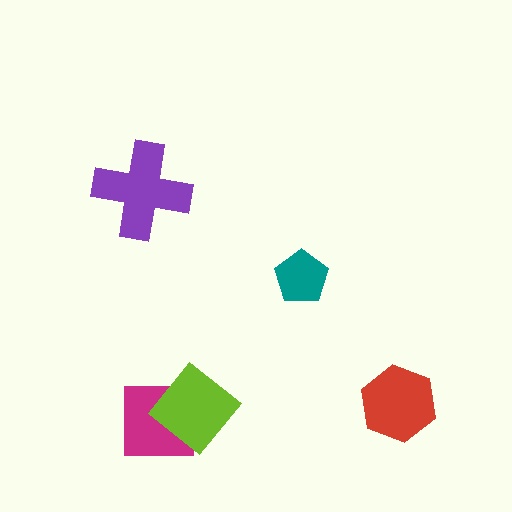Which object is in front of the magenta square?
The lime diamond is in front of the magenta square.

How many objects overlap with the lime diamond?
1 object overlaps with the lime diamond.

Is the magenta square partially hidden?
Yes, it is partially covered by another shape.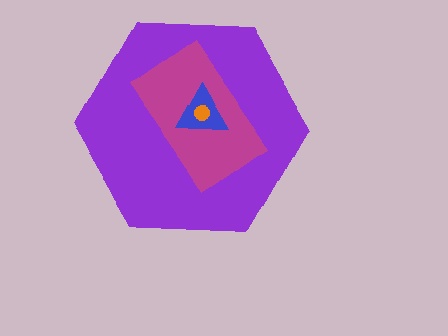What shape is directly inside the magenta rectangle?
The blue triangle.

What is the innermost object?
The orange circle.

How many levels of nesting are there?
4.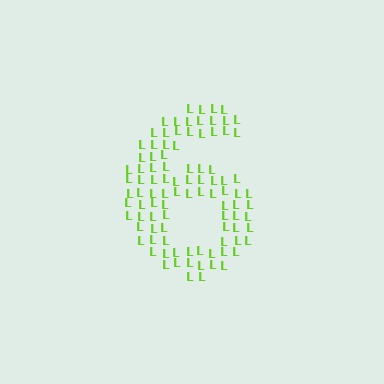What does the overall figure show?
The overall figure shows the digit 6.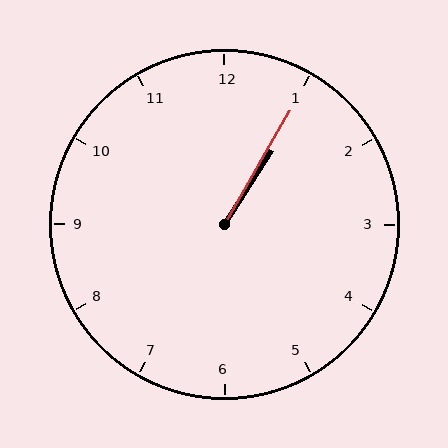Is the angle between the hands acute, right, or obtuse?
It is acute.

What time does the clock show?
1:05.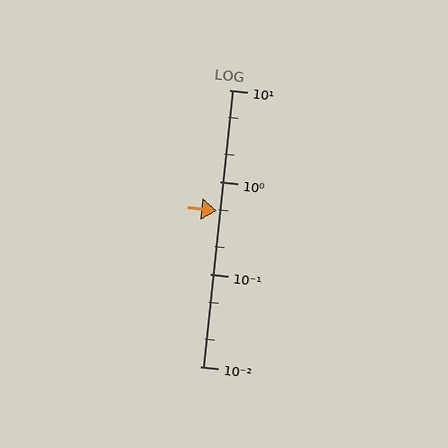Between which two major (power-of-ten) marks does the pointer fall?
The pointer is between 0.1 and 1.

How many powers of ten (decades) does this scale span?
The scale spans 3 decades, from 0.01 to 10.